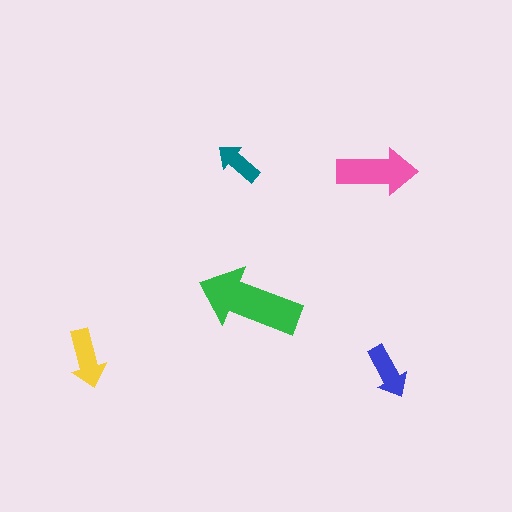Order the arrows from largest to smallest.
the green one, the pink one, the yellow one, the blue one, the teal one.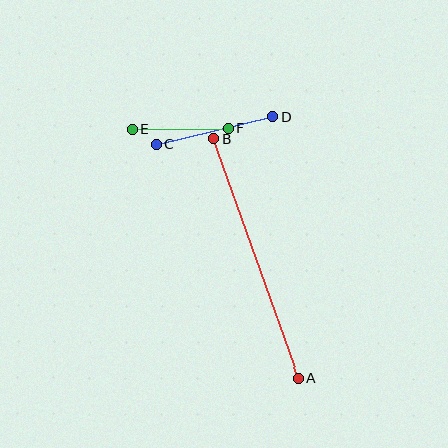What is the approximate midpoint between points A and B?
The midpoint is at approximately (256, 259) pixels.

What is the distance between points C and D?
The distance is approximately 120 pixels.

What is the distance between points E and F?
The distance is approximately 96 pixels.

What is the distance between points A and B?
The distance is approximately 254 pixels.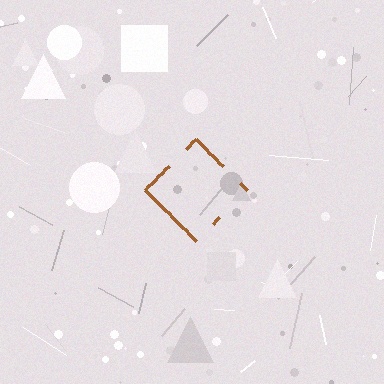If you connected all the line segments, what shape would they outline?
They would outline a diamond.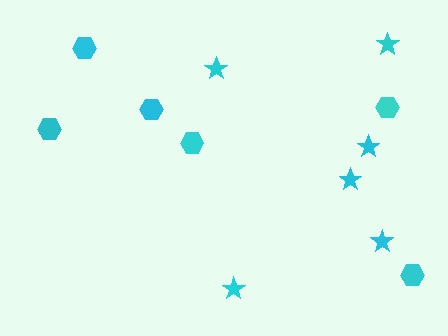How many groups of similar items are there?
There are 2 groups: one group of hexagons (6) and one group of stars (6).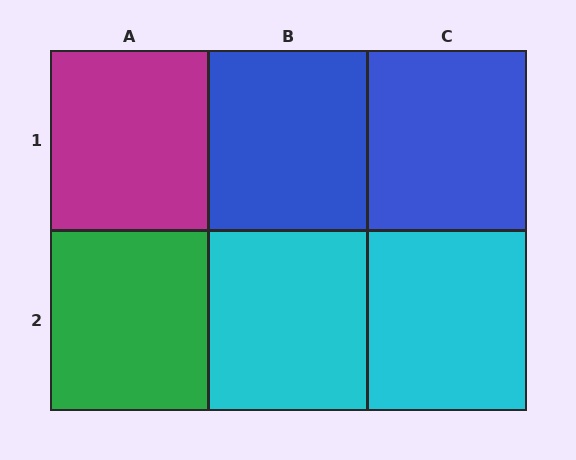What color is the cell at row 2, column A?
Green.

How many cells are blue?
2 cells are blue.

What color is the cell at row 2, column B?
Cyan.